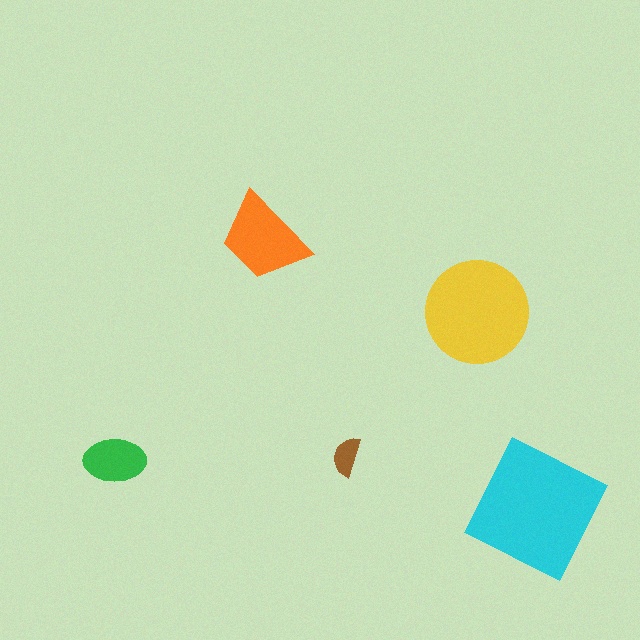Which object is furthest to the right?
The cyan square is rightmost.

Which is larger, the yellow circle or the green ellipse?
The yellow circle.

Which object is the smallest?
The brown semicircle.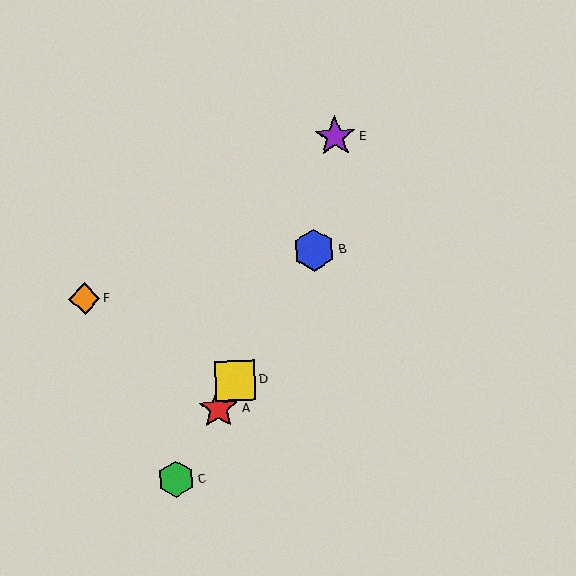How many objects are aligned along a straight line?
4 objects (A, B, C, D) are aligned along a straight line.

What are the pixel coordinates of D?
Object D is at (235, 381).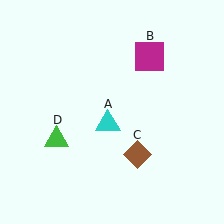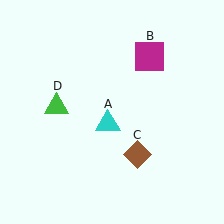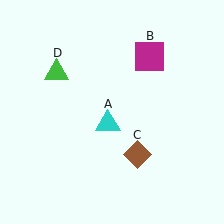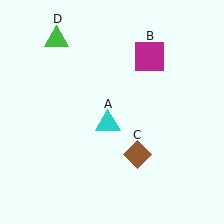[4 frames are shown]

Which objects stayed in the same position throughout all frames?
Cyan triangle (object A) and magenta square (object B) and brown diamond (object C) remained stationary.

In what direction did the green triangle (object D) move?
The green triangle (object D) moved up.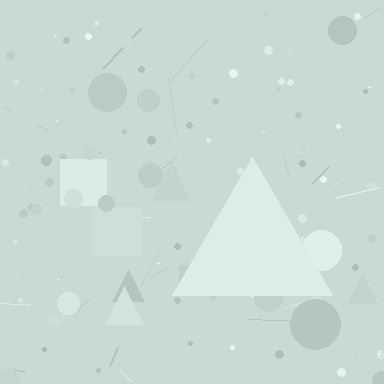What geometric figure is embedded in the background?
A triangle is embedded in the background.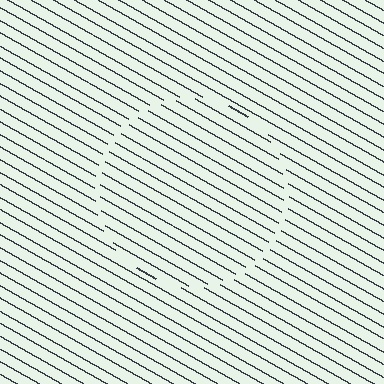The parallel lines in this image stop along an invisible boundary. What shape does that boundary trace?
An illusory circle. The interior of the shape contains the same grating, shifted by half a period — the contour is defined by the phase discontinuity where line-ends from the inner and outer gratings abut.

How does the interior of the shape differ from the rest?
The interior of the shape contains the same grating, shifted by half a period — the contour is defined by the phase discontinuity where line-ends from the inner and outer gratings abut.